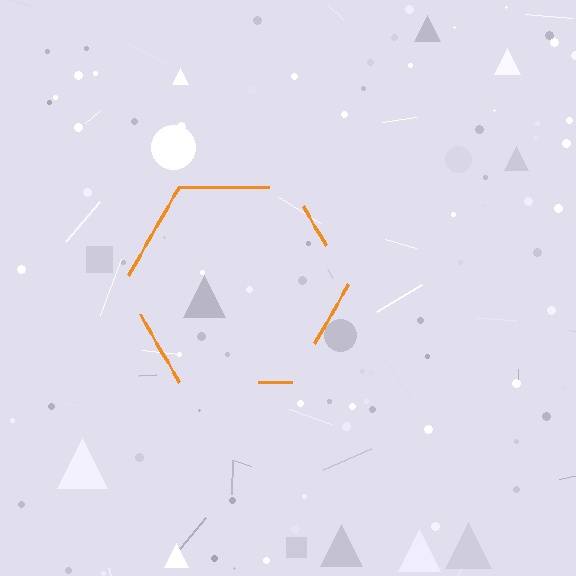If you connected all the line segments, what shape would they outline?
They would outline a hexagon.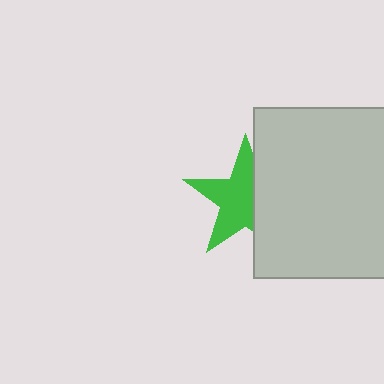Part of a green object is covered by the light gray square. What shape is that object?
It is a star.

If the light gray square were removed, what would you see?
You would see the complete green star.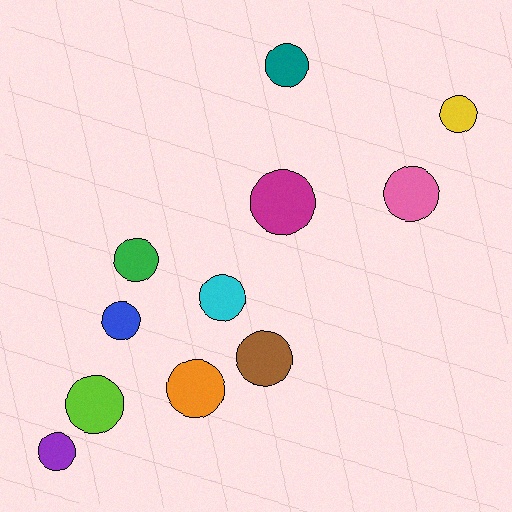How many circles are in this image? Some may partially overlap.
There are 11 circles.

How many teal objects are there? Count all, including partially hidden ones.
There is 1 teal object.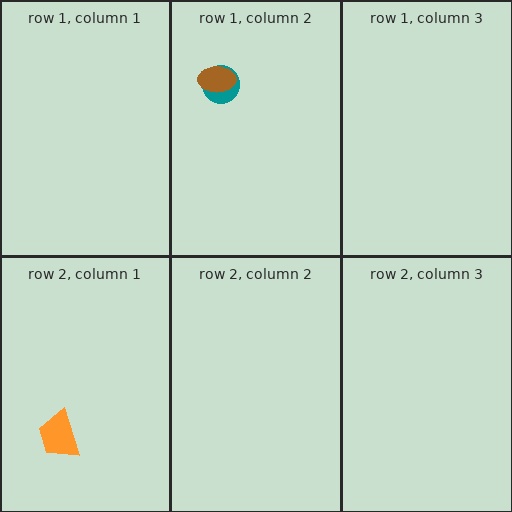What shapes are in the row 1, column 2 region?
The teal circle, the brown ellipse.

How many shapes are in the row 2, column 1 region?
1.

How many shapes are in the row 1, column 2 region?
2.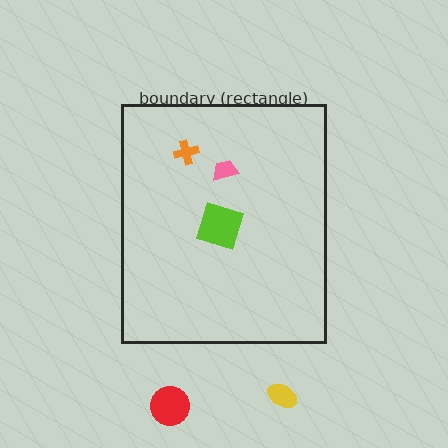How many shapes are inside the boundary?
3 inside, 2 outside.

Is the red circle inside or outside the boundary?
Outside.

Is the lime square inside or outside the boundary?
Inside.